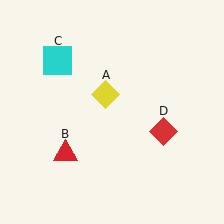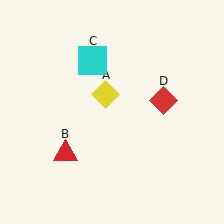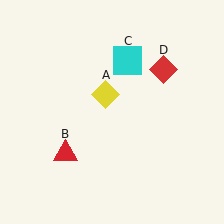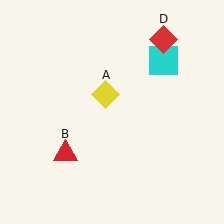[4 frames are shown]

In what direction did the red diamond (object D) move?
The red diamond (object D) moved up.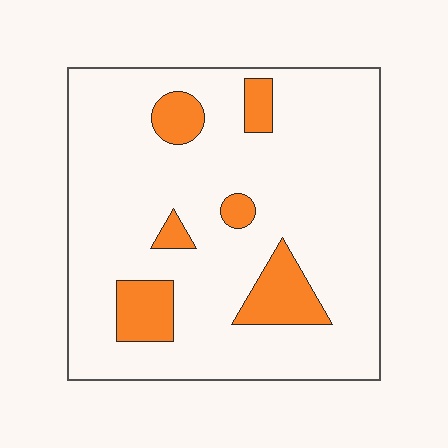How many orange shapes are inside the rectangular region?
6.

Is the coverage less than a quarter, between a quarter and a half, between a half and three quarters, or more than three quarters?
Less than a quarter.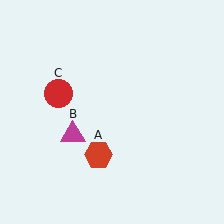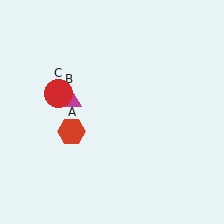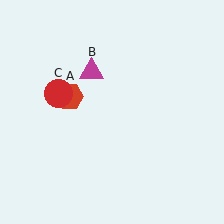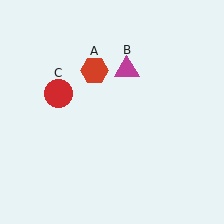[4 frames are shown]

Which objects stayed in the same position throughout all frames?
Red circle (object C) remained stationary.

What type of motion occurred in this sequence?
The red hexagon (object A), magenta triangle (object B) rotated clockwise around the center of the scene.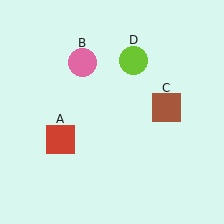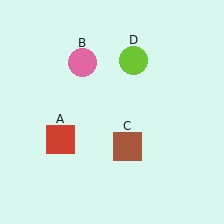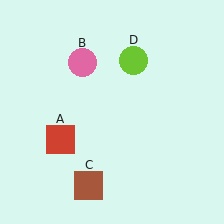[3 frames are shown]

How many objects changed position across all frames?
1 object changed position: brown square (object C).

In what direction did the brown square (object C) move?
The brown square (object C) moved down and to the left.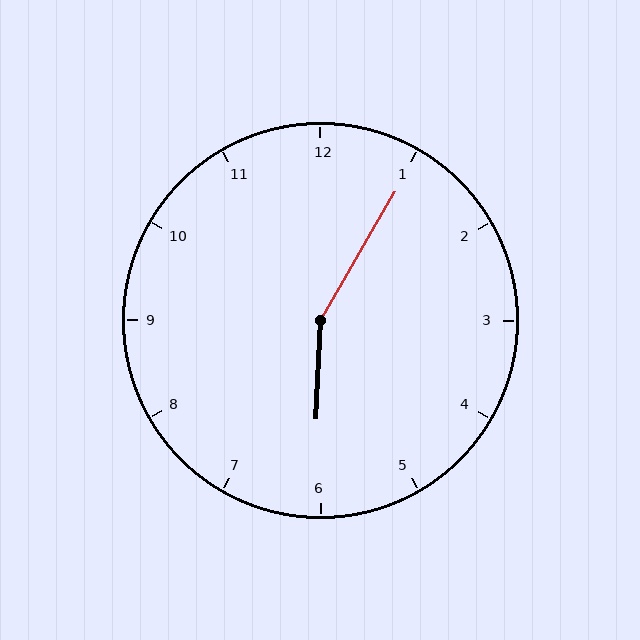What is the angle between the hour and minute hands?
Approximately 152 degrees.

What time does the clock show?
6:05.